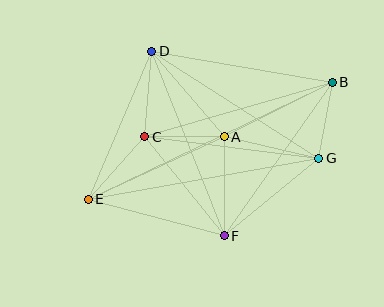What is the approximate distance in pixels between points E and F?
The distance between E and F is approximately 141 pixels.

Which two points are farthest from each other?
Points B and E are farthest from each other.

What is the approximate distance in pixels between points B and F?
The distance between B and F is approximately 188 pixels.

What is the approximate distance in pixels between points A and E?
The distance between A and E is approximately 150 pixels.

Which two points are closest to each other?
Points B and G are closest to each other.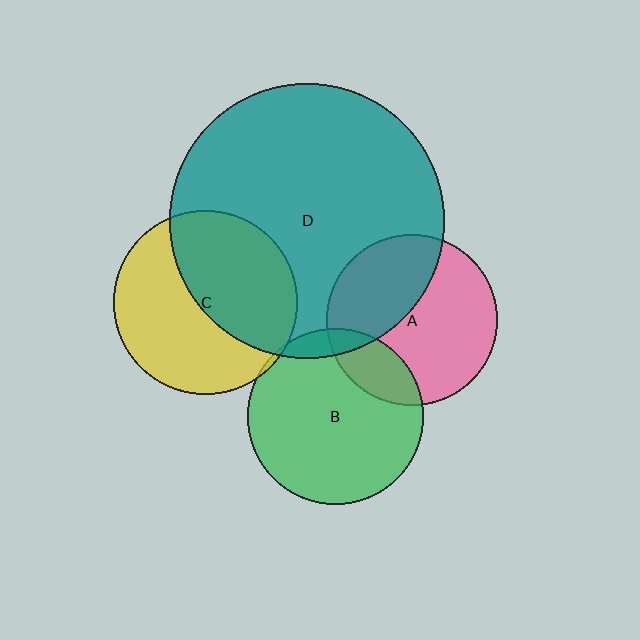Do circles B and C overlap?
Yes.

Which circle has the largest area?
Circle D (teal).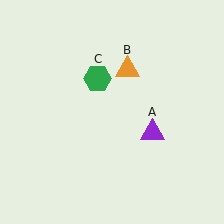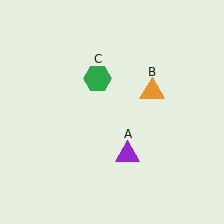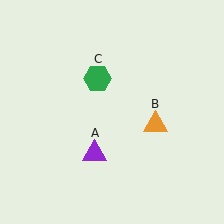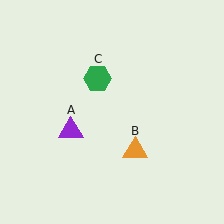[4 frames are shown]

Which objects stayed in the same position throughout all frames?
Green hexagon (object C) remained stationary.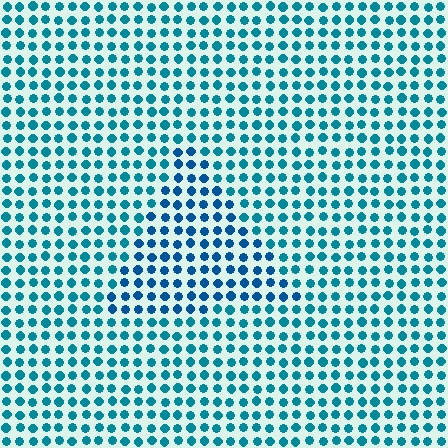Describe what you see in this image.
The image is filled with small teal elements in a uniform arrangement. A triangle-shaped region is visible where the elements are tinted to a slightly different hue, forming a subtle color boundary.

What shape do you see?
I see a triangle.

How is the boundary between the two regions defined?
The boundary is defined purely by a slight shift in hue (about 21 degrees). Spacing, size, and orientation are identical on both sides.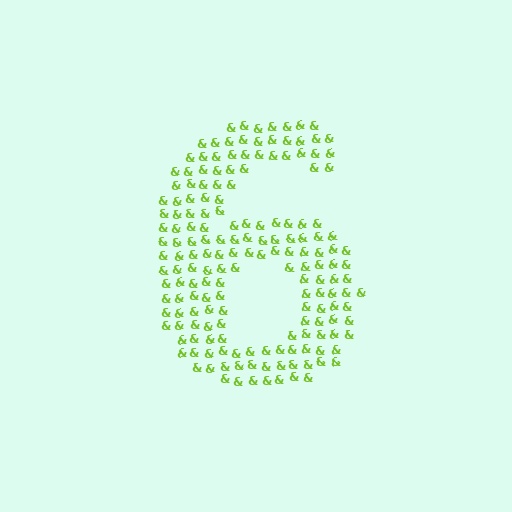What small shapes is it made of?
It is made of small ampersands.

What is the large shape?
The large shape is the digit 6.